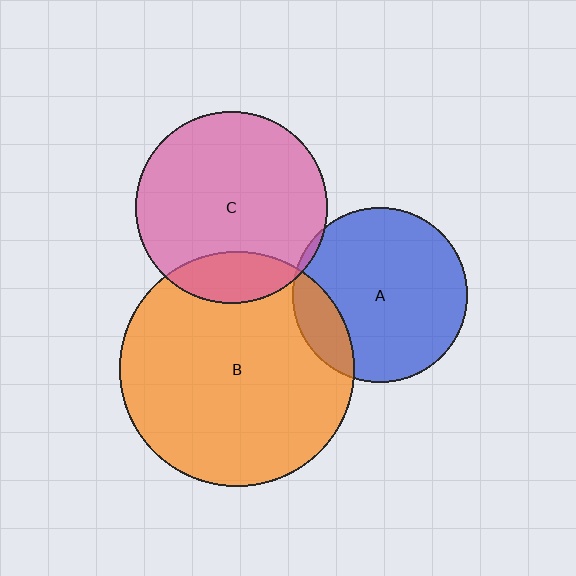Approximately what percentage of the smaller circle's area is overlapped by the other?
Approximately 5%.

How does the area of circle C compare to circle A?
Approximately 1.2 times.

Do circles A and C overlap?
Yes.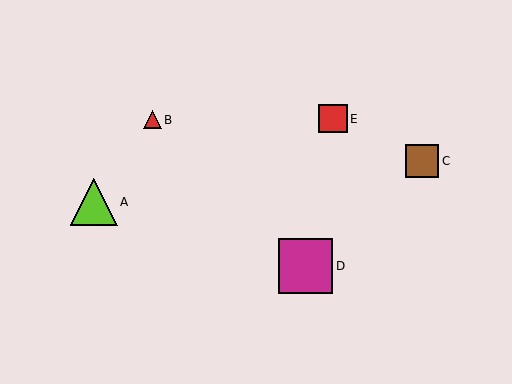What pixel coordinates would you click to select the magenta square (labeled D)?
Click at (305, 266) to select the magenta square D.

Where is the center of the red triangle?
The center of the red triangle is at (152, 120).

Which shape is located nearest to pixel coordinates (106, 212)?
The lime triangle (labeled A) at (94, 202) is nearest to that location.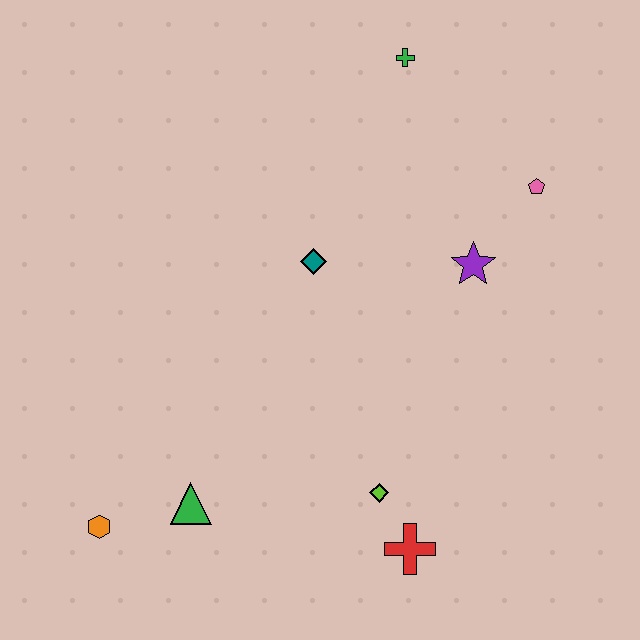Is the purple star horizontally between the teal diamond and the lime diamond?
No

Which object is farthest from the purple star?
The orange hexagon is farthest from the purple star.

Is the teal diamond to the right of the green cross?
No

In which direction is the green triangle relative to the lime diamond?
The green triangle is to the left of the lime diamond.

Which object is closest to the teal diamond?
The purple star is closest to the teal diamond.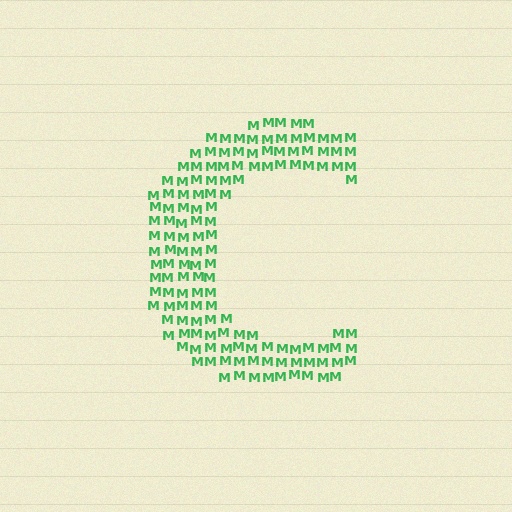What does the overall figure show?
The overall figure shows the letter C.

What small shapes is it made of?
It is made of small letter M's.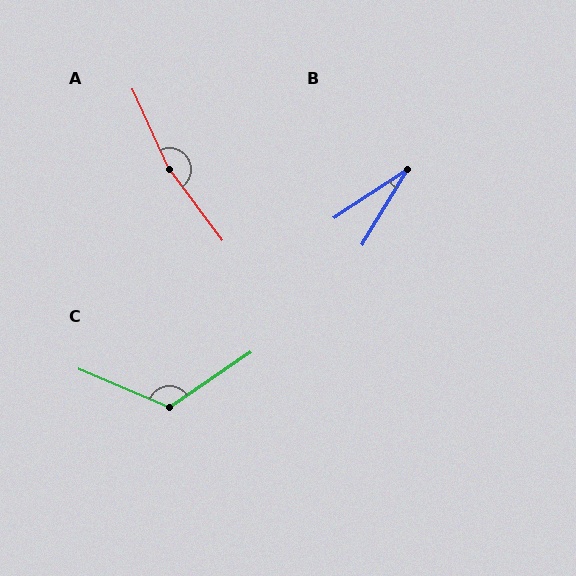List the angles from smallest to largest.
B (25°), C (122°), A (168°).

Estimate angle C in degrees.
Approximately 122 degrees.